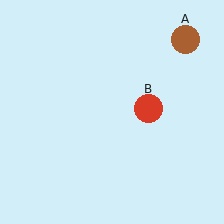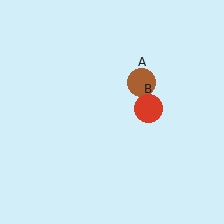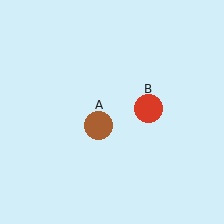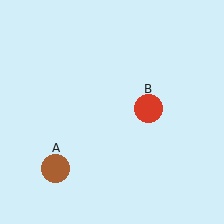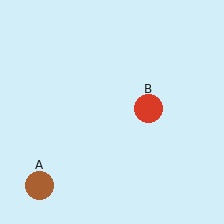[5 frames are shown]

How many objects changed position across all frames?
1 object changed position: brown circle (object A).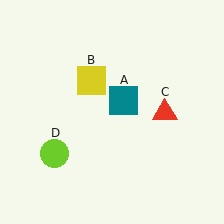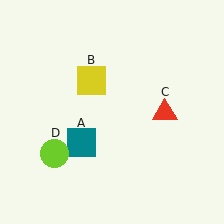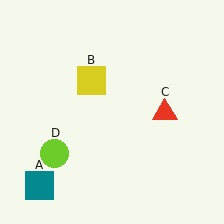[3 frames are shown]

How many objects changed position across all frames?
1 object changed position: teal square (object A).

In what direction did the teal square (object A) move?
The teal square (object A) moved down and to the left.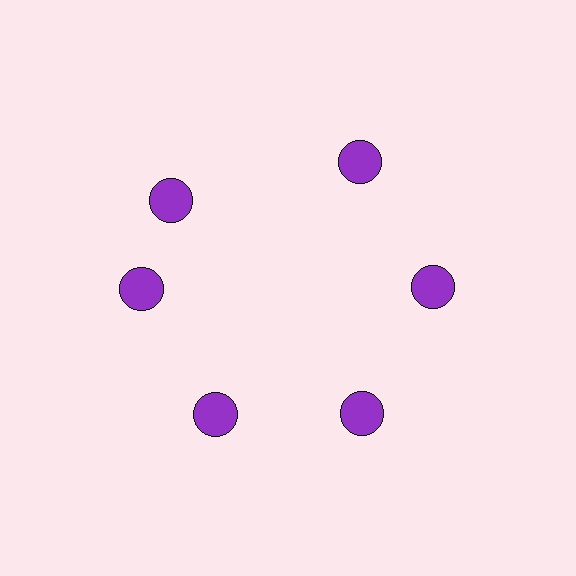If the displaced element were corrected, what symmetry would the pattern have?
It would have 6-fold rotational symmetry — the pattern would map onto itself every 60 degrees.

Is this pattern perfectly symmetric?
No. The 6 purple circles are arranged in a ring, but one element near the 11 o'clock position is rotated out of alignment along the ring, breaking the 6-fold rotational symmetry.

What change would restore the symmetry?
The symmetry would be restored by rotating it back into even spacing with its neighbors so that all 6 circles sit at equal angles and equal distance from the center.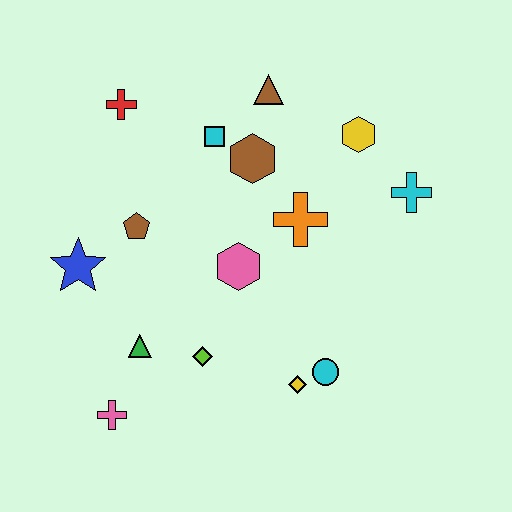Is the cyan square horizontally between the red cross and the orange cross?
Yes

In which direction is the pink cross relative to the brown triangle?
The pink cross is below the brown triangle.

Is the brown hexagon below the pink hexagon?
No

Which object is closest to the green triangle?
The lime diamond is closest to the green triangle.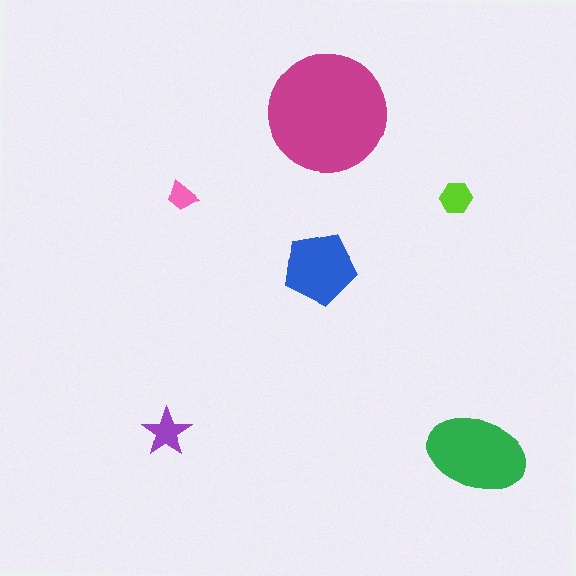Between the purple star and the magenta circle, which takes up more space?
The magenta circle.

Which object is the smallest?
The pink trapezoid.